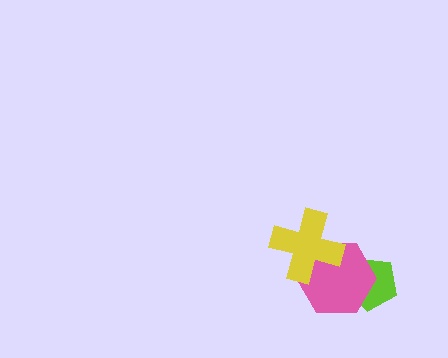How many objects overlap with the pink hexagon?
2 objects overlap with the pink hexagon.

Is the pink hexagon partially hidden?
Yes, it is partially covered by another shape.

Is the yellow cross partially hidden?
No, no other shape covers it.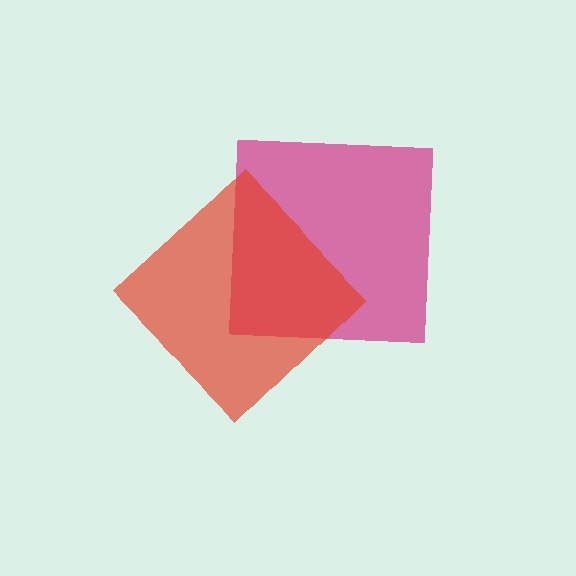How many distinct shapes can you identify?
There are 2 distinct shapes: a magenta square, a red diamond.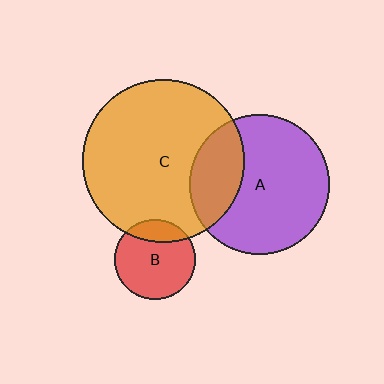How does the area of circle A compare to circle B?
Approximately 3.0 times.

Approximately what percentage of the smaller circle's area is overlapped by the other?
Approximately 25%.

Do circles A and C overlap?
Yes.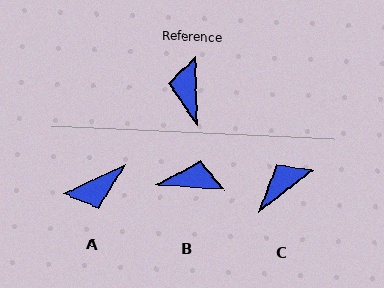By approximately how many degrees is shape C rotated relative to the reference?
Approximately 54 degrees clockwise.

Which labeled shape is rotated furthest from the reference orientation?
A, about 114 degrees away.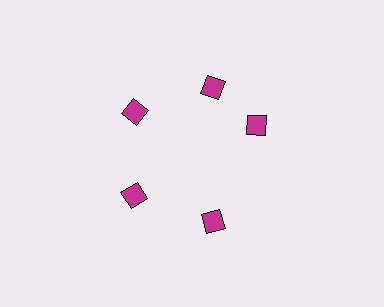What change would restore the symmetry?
The symmetry would be restored by rotating it back into even spacing with its neighbors so that all 5 diamonds sit at equal angles and equal distance from the center.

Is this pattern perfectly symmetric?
No. The 5 magenta diamonds are arranged in a ring, but one element near the 3 o'clock position is rotated out of alignment along the ring, breaking the 5-fold rotational symmetry.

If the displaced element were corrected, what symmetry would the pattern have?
It would have 5-fold rotational symmetry — the pattern would map onto itself every 72 degrees.